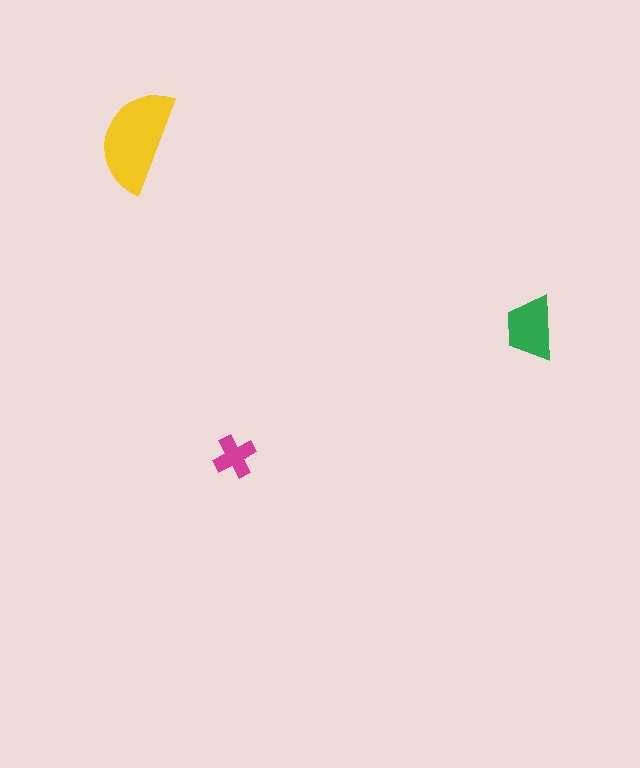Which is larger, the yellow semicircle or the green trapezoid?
The yellow semicircle.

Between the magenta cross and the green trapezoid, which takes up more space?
The green trapezoid.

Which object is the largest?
The yellow semicircle.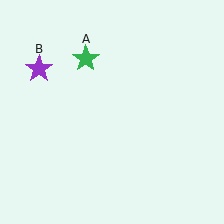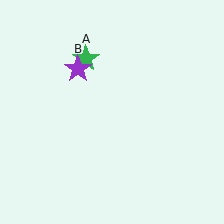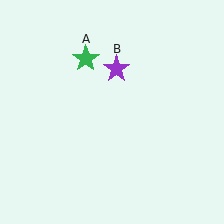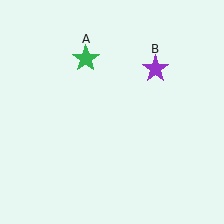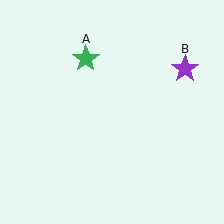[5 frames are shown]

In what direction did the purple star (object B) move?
The purple star (object B) moved right.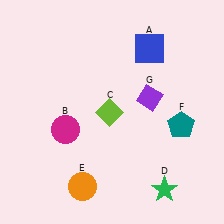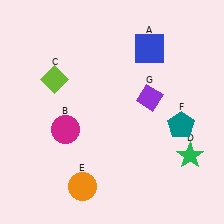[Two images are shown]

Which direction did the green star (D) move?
The green star (D) moved up.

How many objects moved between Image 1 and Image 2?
2 objects moved between the two images.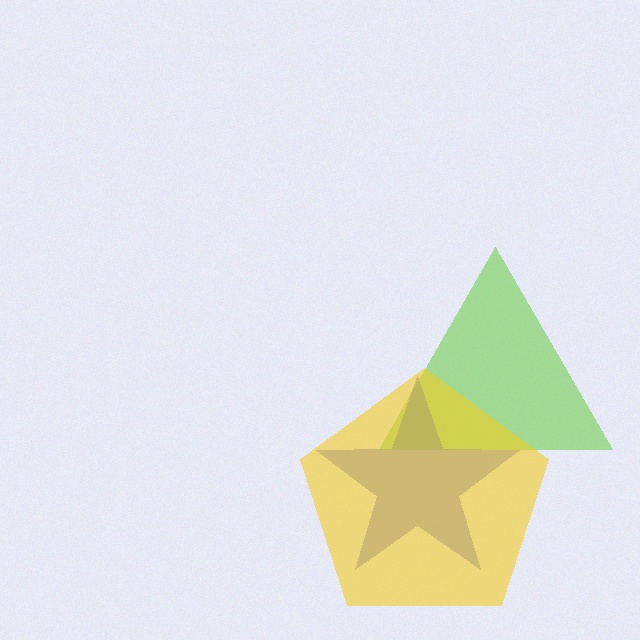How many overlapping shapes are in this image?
There are 3 overlapping shapes in the image.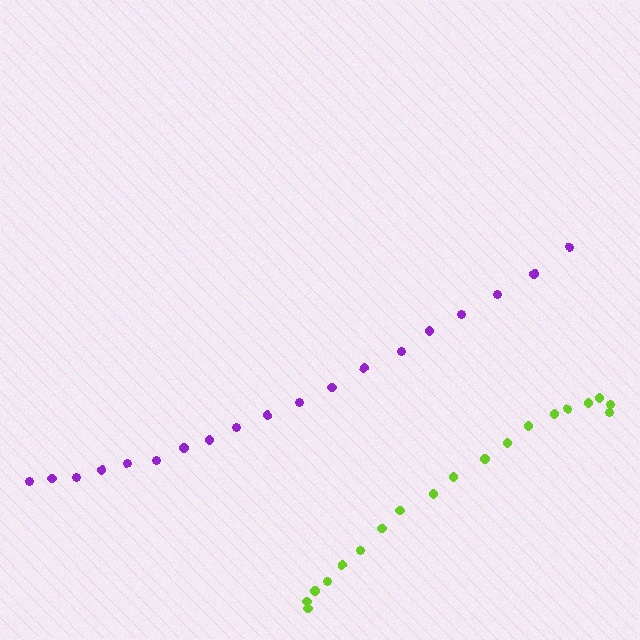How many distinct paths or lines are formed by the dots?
There are 2 distinct paths.